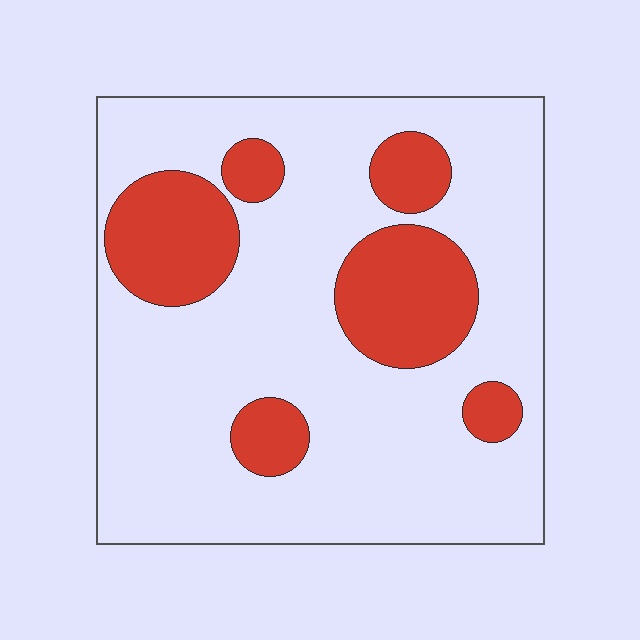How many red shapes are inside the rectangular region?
6.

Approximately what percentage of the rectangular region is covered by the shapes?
Approximately 25%.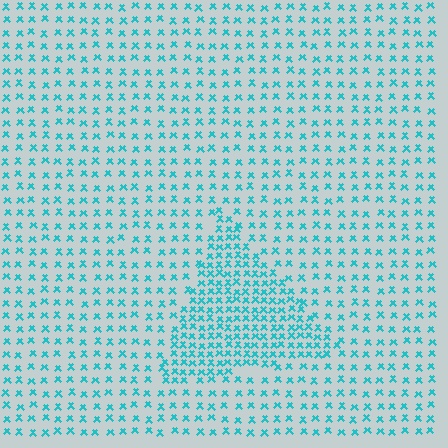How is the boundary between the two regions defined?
The boundary is defined by a change in element density (approximately 2.1x ratio). All elements are the same color, size, and shape.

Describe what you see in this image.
The image contains small cyan elements arranged at two different densities. A triangle-shaped region is visible where the elements are more densely packed than the surrounding area.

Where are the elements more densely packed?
The elements are more densely packed inside the triangle boundary.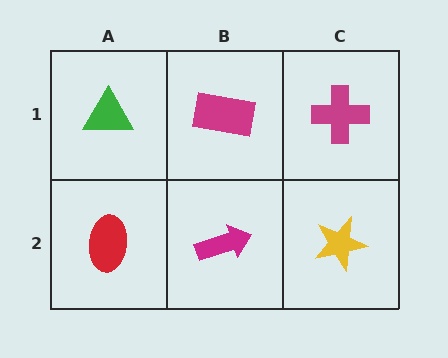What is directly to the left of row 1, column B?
A green triangle.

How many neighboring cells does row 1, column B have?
3.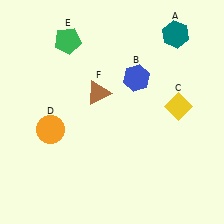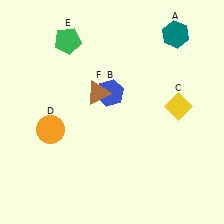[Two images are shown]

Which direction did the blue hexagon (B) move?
The blue hexagon (B) moved left.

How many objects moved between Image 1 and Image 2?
1 object moved between the two images.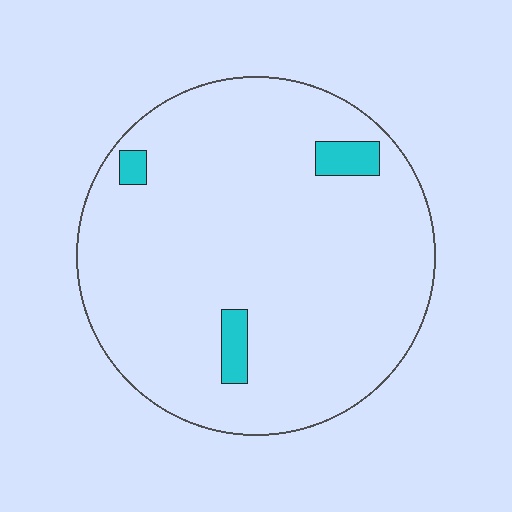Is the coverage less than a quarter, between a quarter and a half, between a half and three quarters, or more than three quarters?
Less than a quarter.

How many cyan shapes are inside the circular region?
3.